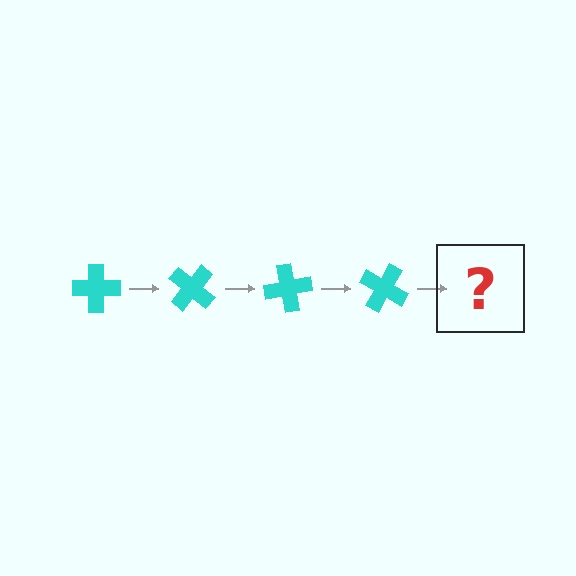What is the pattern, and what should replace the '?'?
The pattern is that the cross rotates 40 degrees each step. The '?' should be a cyan cross rotated 160 degrees.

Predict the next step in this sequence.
The next step is a cyan cross rotated 160 degrees.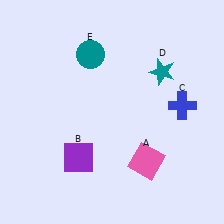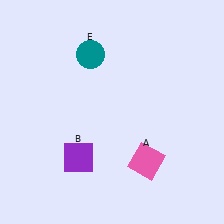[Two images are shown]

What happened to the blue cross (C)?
The blue cross (C) was removed in Image 2. It was in the top-right area of Image 1.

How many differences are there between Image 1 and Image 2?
There are 2 differences between the two images.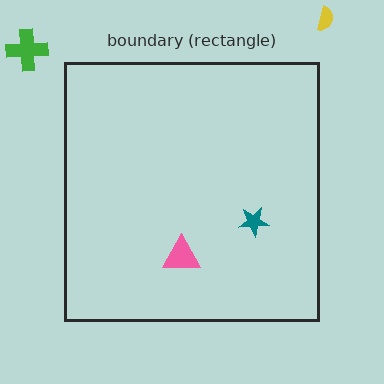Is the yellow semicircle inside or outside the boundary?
Outside.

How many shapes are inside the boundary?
2 inside, 2 outside.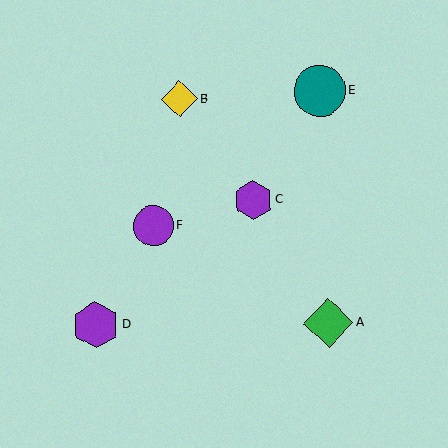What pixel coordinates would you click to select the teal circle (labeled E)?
Click at (320, 91) to select the teal circle E.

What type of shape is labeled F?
Shape F is a purple circle.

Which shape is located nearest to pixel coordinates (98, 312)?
The purple hexagon (labeled D) at (96, 325) is nearest to that location.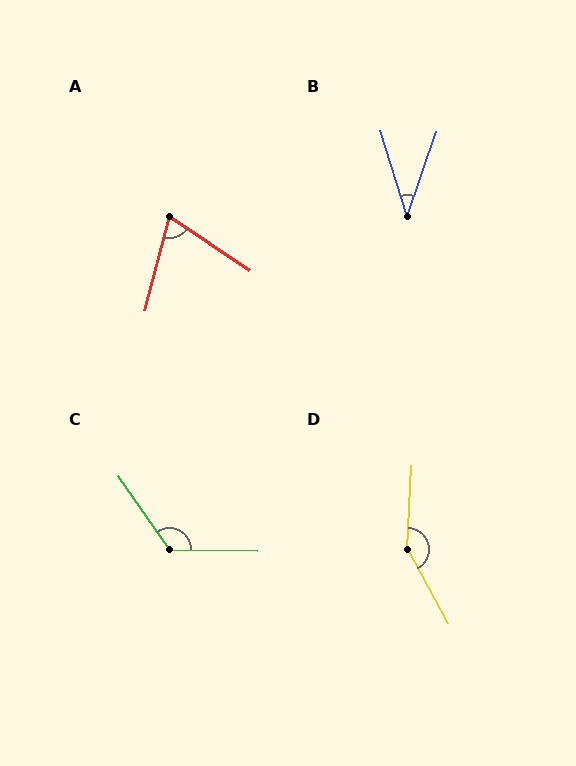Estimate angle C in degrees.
Approximately 125 degrees.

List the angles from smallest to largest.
B (36°), A (70°), C (125°), D (149°).